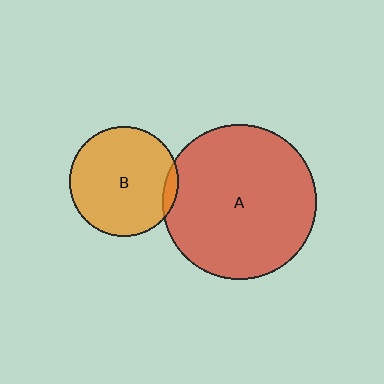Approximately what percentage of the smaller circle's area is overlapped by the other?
Approximately 5%.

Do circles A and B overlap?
Yes.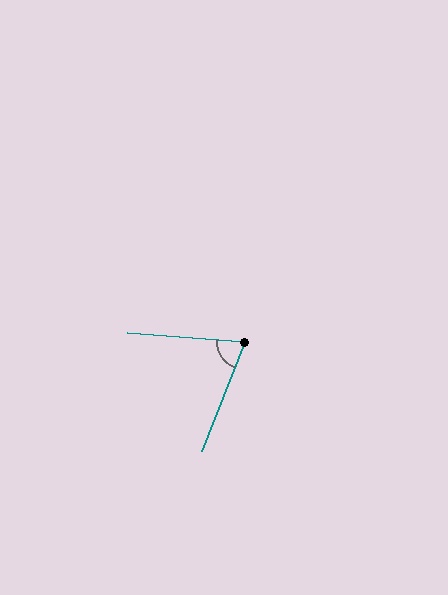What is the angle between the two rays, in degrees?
Approximately 73 degrees.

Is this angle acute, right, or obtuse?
It is acute.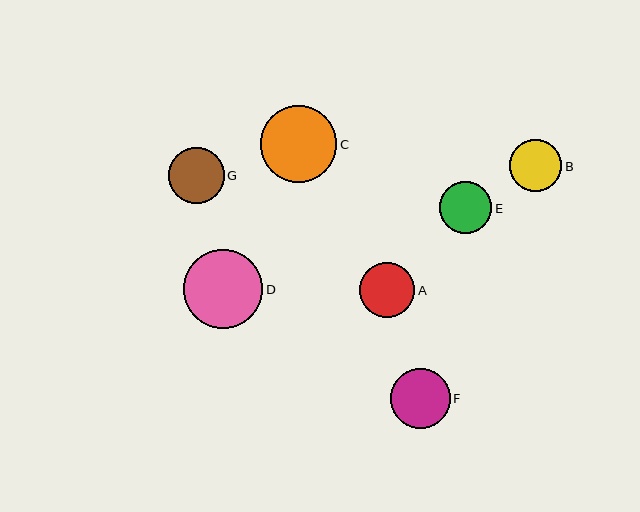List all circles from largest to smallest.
From largest to smallest: D, C, F, G, A, E, B.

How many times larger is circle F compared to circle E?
Circle F is approximately 1.1 times the size of circle E.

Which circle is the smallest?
Circle B is the smallest with a size of approximately 52 pixels.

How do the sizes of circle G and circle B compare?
Circle G and circle B are approximately the same size.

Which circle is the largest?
Circle D is the largest with a size of approximately 79 pixels.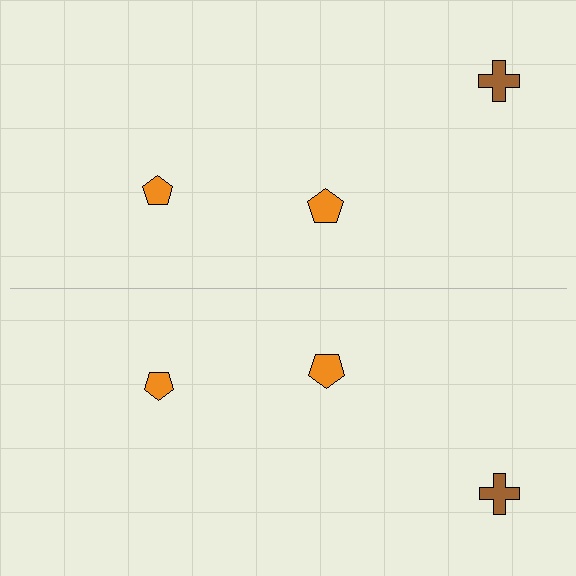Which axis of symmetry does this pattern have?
The pattern has a horizontal axis of symmetry running through the center of the image.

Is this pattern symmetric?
Yes, this pattern has bilateral (reflection) symmetry.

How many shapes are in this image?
There are 6 shapes in this image.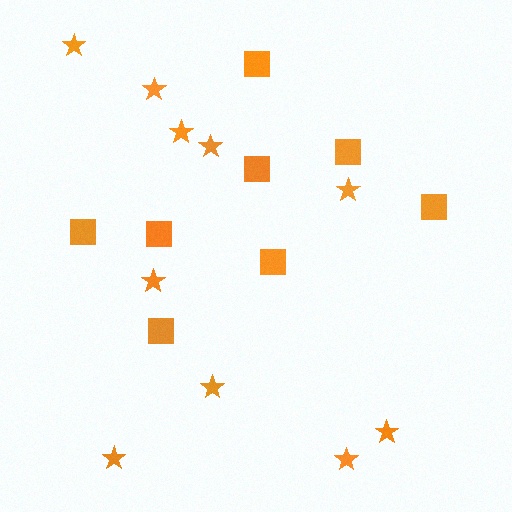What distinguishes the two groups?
There are 2 groups: one group of stars (10) and one group of squares (8).